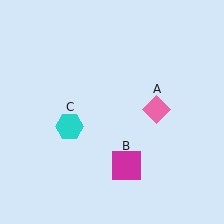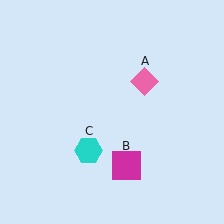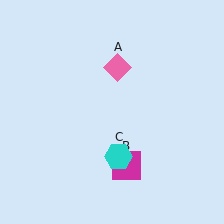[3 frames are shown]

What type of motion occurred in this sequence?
The pink diamond (object A), cyan hexagon (object C) rotated counterclockwise around the center of the scene.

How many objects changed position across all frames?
2 objects changed position: pink diamond (object A), cyan hexagon (object C).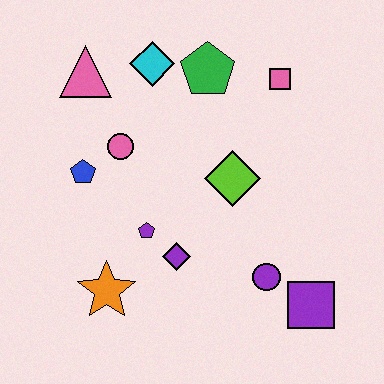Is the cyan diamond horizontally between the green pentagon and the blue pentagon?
Yes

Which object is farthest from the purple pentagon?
The pink square is farthest from the purple pentagon.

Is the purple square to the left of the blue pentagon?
No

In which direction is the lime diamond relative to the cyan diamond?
The lime diamond is below the cyan diamond.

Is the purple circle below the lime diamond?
Yes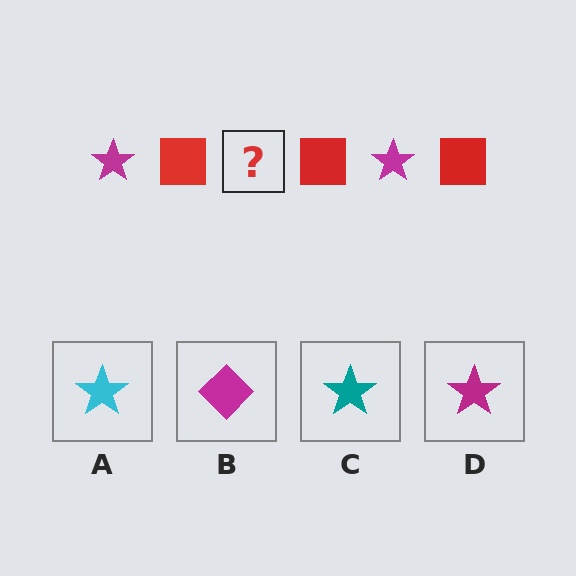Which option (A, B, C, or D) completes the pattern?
D.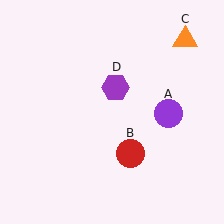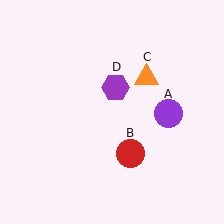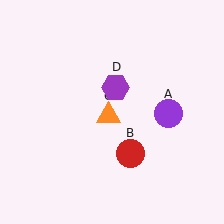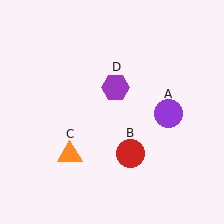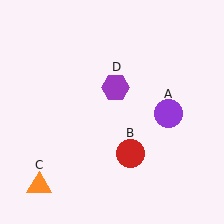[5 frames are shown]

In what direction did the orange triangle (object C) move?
The orange triangle (object C) moved down and to the left.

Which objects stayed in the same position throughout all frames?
Purple circle (object A) and red circle (object B) and purple hexagon (object D) remained stationary.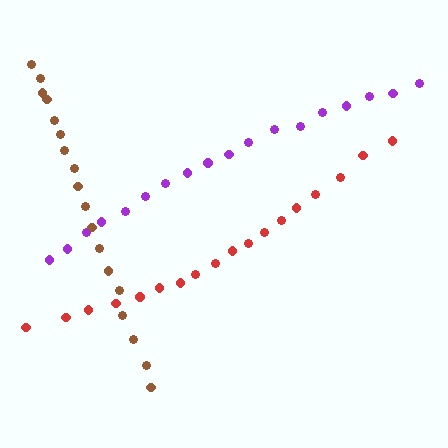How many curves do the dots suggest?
There are 3 distinct paths.